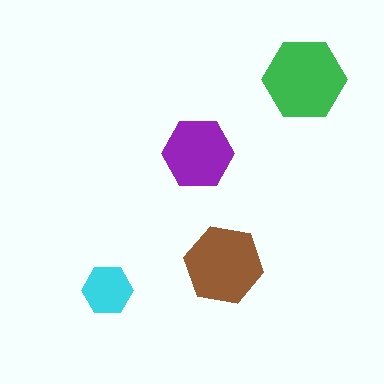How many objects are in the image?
There are 4 objects in the image.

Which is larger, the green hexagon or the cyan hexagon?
The green one.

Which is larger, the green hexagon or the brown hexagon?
The green one.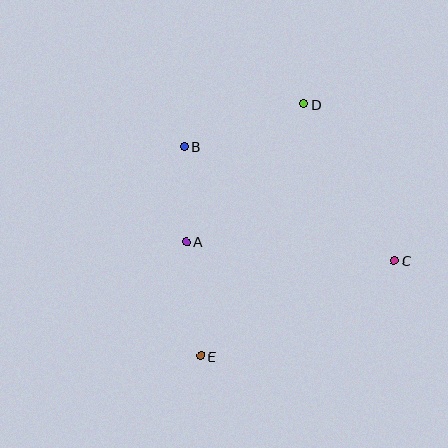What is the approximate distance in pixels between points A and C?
The distance between A and C is approximately 209 pixels.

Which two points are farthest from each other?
Points D and E are farthest from each other.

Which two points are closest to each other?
Points A and B are closest to each other.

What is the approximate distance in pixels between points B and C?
The distance between B and C is approximately 239 pixels.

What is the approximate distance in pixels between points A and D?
The distance between A and D is approximately 181 pixels.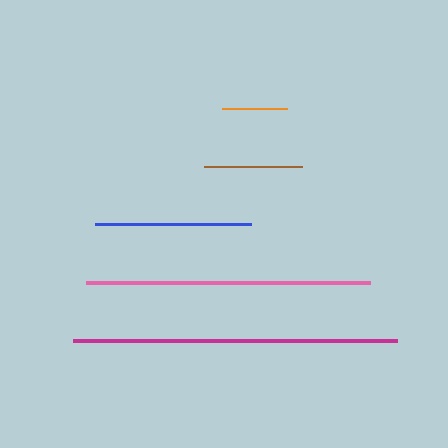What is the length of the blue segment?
The blue segment is approximately 156 pixels long.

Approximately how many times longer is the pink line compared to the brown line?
The pink line is approximately 2.9 times the length of the brown line.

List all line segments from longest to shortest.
From longest to shortest: magenta, pink, blue, brown, orange.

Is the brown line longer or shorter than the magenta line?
The magenta line is longer than the brown line.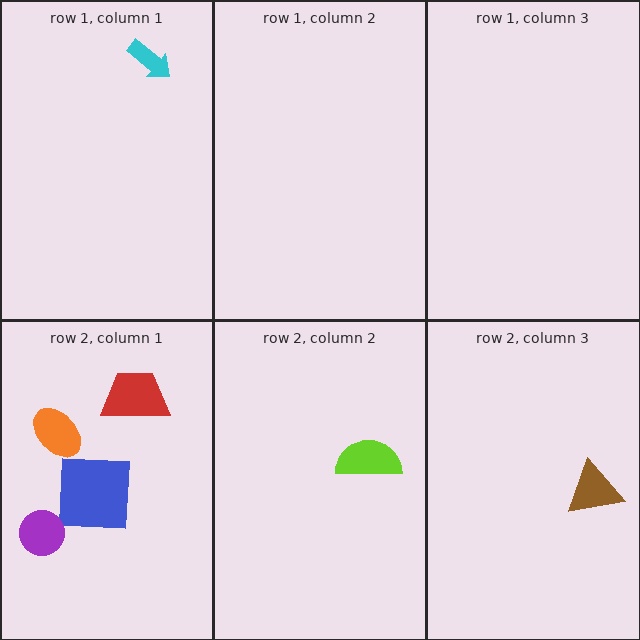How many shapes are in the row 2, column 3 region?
1.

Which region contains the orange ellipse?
The row 2, column 1 region.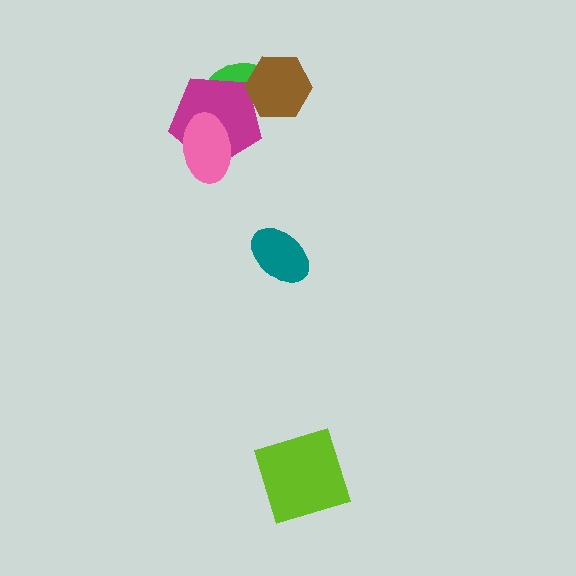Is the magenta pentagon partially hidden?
Yes, it is partially covered by another shape.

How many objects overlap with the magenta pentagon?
3 objects overlap with the magenta pentagon.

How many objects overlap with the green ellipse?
2 objects overlap with the green ellipse.